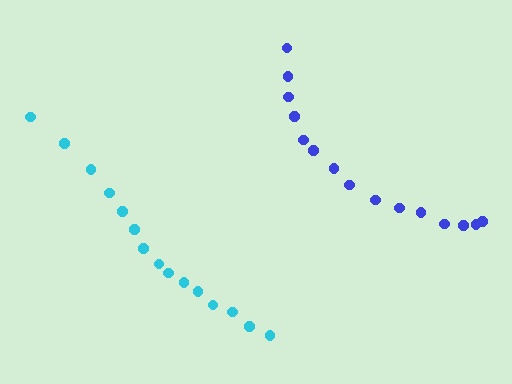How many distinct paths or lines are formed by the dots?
There are 2 distinct paths.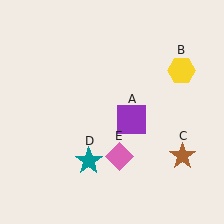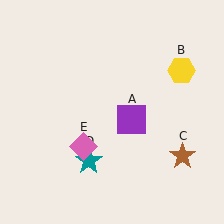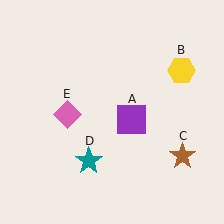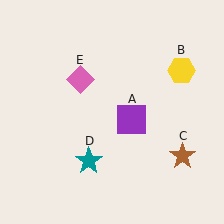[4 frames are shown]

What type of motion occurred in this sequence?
The pink diamond (object E) rotated clockwise around the center of the scene.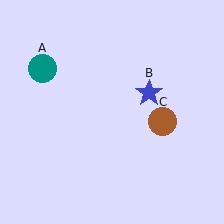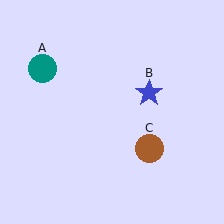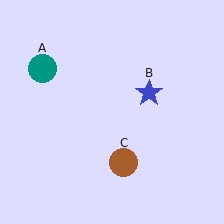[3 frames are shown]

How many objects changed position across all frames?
1 object changed position: brown circle (object C).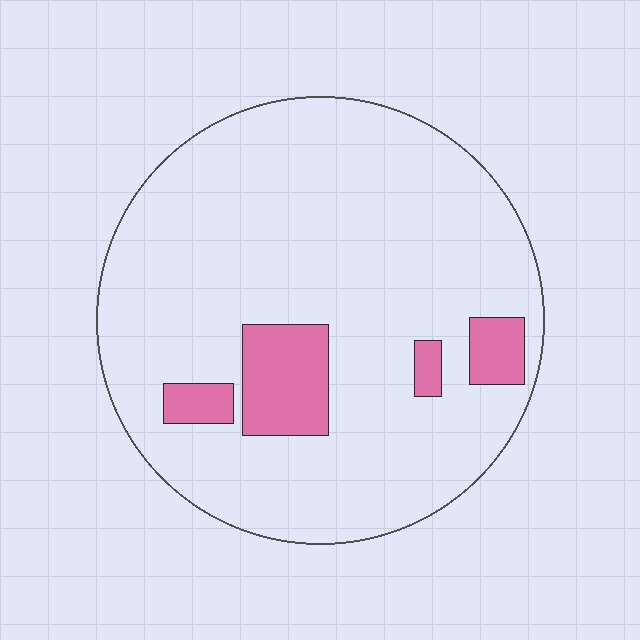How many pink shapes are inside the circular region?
4.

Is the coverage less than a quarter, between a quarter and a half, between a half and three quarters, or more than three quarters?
Less than a quarter.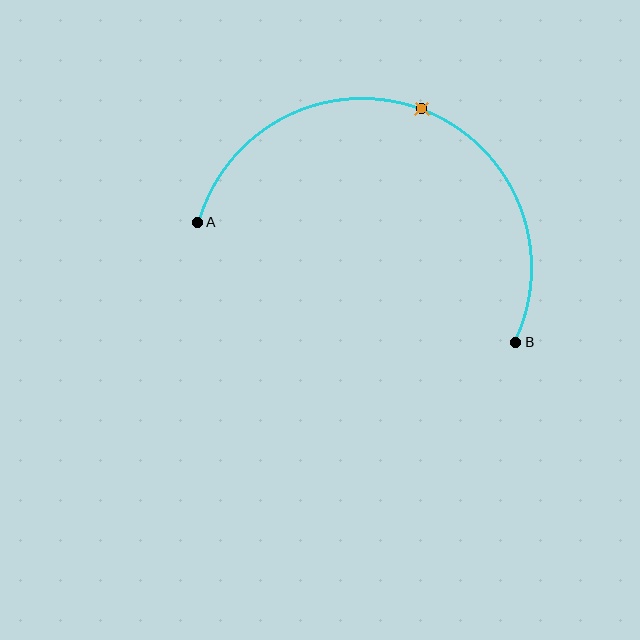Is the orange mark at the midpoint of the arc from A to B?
Yes. The orange mark lies on the arc at equal arc-length from both A and B — it is the arc midpoint.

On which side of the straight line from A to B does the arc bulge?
The arc bulges above the straight line connecting A and B.